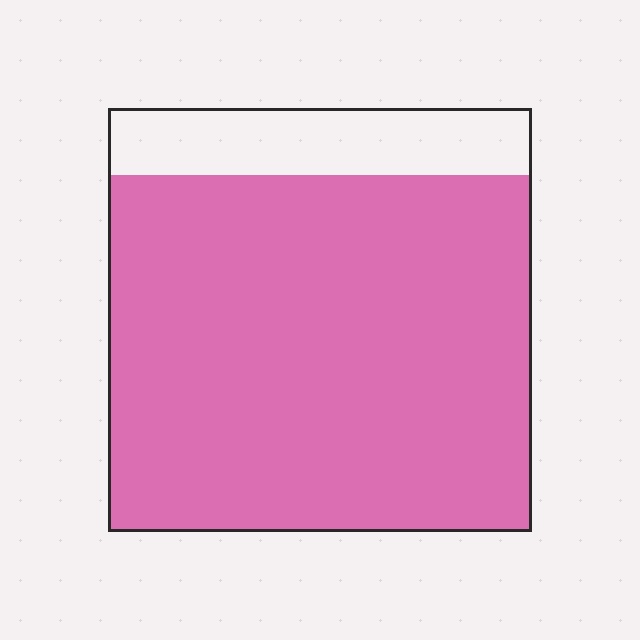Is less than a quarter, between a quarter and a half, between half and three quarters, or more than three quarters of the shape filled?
More than three quarters.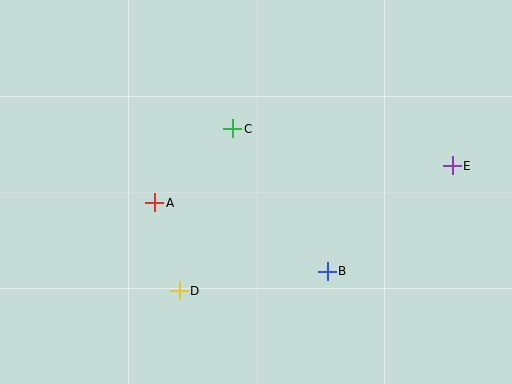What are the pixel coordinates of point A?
Point A is at (155, 203).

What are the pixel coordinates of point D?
Point D is at (179, 291).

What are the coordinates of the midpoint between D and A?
The midpoint between D and A is at (167, 247).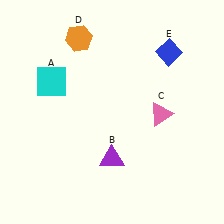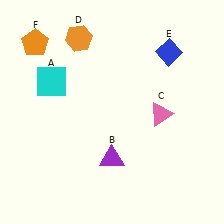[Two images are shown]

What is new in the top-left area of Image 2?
An orange pentagon (F) was added in the top-left area of Image 2.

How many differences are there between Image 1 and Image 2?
There is 1 difference between the two images.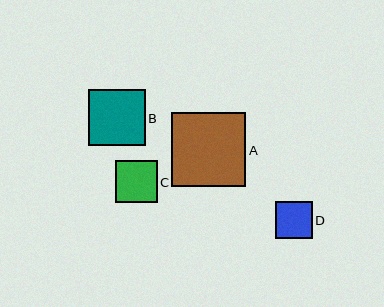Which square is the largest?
Square A is the largest with a size of approximately 74 pixels.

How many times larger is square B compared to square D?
Square B is approximately 1.5 times the size of square D.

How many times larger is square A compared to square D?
Square A is approximately 2.0 times the size of square D.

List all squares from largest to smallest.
From largest to smallest: A, B, C, D.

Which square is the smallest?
Square D is the smallest with a size of approximately 37 pixels.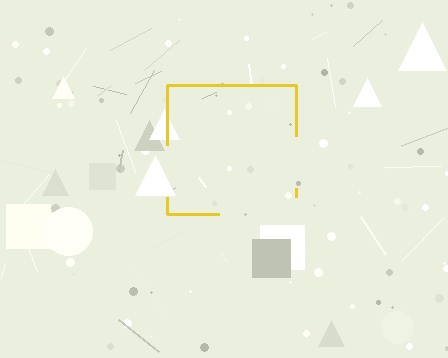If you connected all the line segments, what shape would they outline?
They would outline a square.